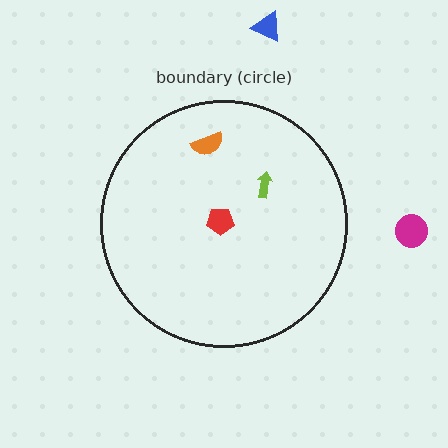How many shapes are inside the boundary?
3 inside, 2 outside.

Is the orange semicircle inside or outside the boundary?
Inside.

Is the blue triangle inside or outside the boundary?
Outside.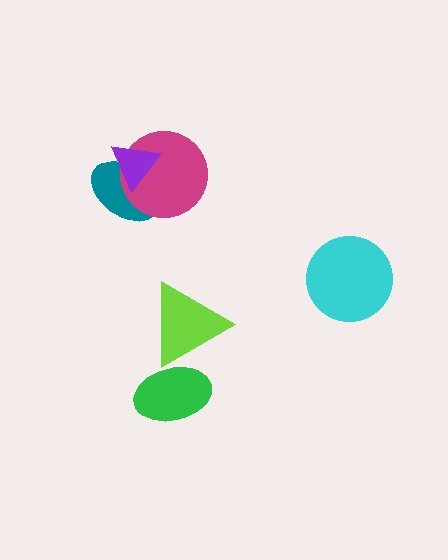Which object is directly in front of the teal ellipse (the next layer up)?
The magenta circle is directly in front of the teal ellipse.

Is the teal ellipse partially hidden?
Yes, it is partially covered by another shape.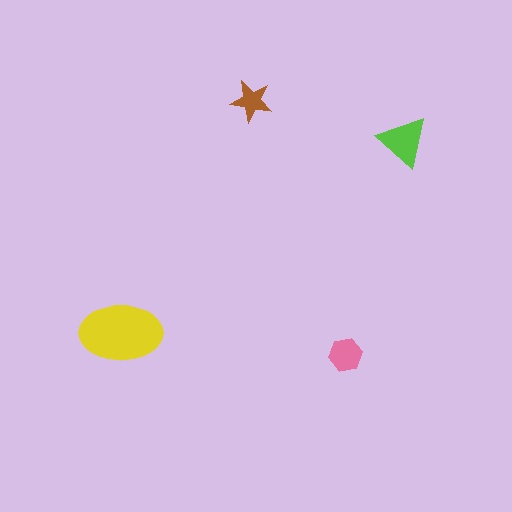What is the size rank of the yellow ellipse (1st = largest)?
1st.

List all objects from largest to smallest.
The yellow ellipse, the lime triangle, the pink hexagon, the brown star.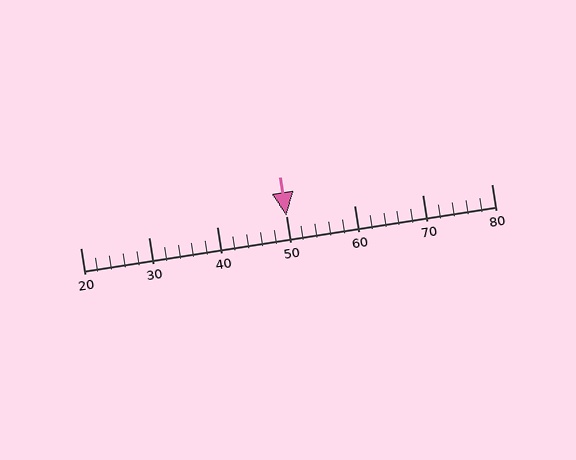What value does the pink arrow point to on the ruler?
The pink arrow points to approximately 50.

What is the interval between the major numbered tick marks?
The major tick marks are spaced 10 units apart.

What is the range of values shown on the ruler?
The ruler shows values from 20 to 80.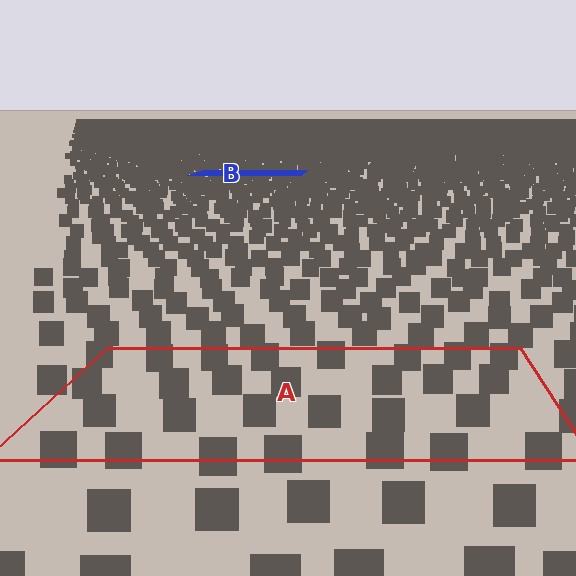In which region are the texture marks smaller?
The texture marks are smaller in region B, because it is farther away.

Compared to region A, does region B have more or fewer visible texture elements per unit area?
Region B has more texture elements per unit area — they are packed more densely because it is farther away.